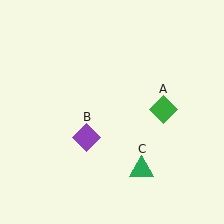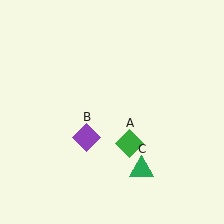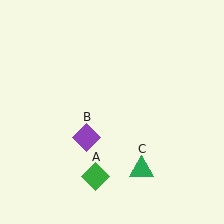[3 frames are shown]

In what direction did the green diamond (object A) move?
The green diamond (object A) moved down and to the left.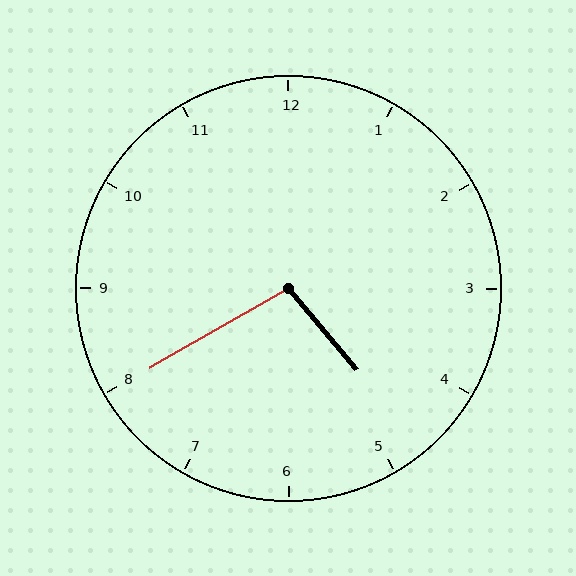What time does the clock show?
4:40.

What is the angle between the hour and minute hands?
Approximately 100 degrees.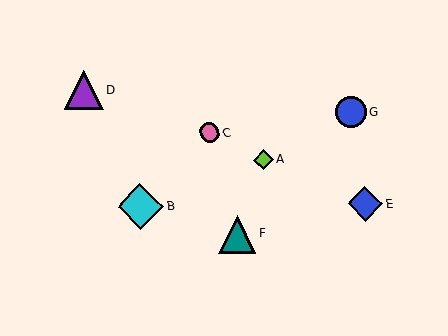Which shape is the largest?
The cyan diamond (labeled B) is the largest.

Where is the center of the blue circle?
The center of the blue circle is at (351, 112).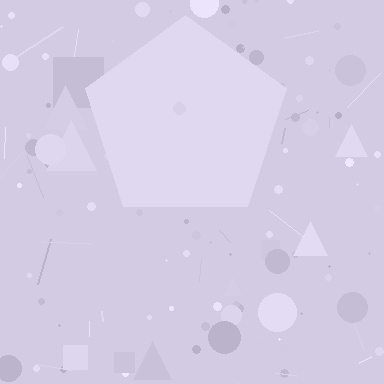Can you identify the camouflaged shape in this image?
The camouflaged shape is a pentagon.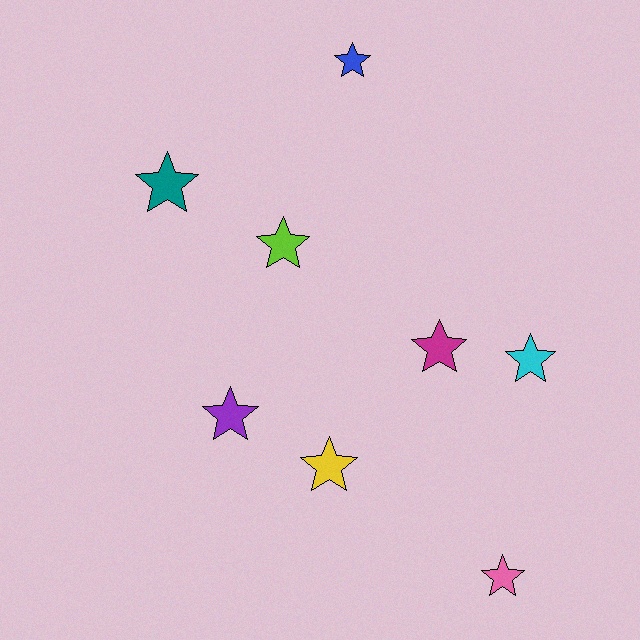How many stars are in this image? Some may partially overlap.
There are 8 stars.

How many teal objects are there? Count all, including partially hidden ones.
There is 1 teal object.